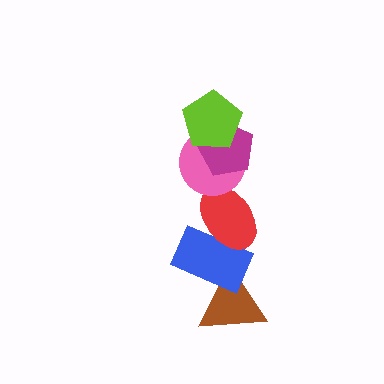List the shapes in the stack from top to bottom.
From top to bottom: the lime pentagon, the magenta pentagon, the pink circle, the red ellipse, the blue rectangle, the brown triangle.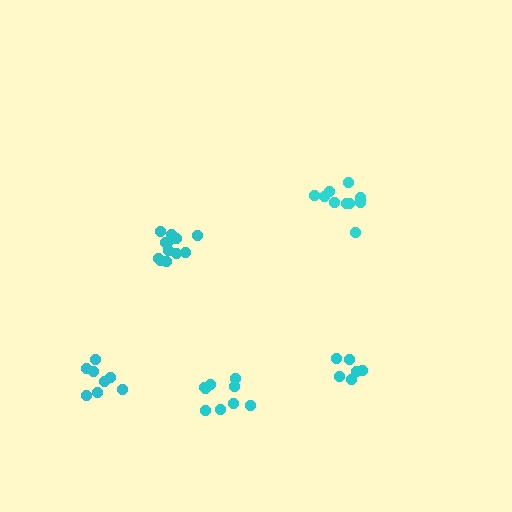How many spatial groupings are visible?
There are 5 spatial groupings.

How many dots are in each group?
Group 1: 12 dots, Group 2: 8 dots, Group 3: 6 dots, Group 4: 9 dots, Group 5: 10 dots (45 total).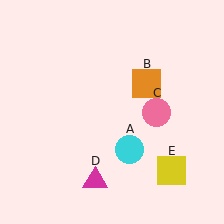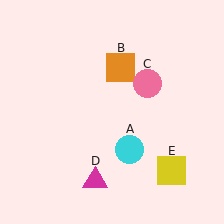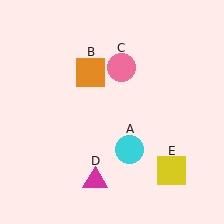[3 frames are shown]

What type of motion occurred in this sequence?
The orange square (object B), pink circle (object C) rotated counterclockwise around the center of the scene.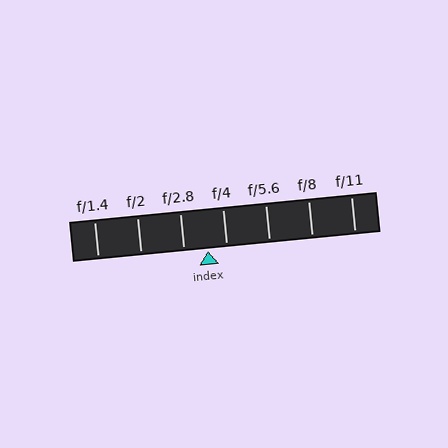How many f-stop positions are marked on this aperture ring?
There are 7 f-stop positions marked.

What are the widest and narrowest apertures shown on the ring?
The widest aperture shown is f/1.4 and the narrowest is f/11.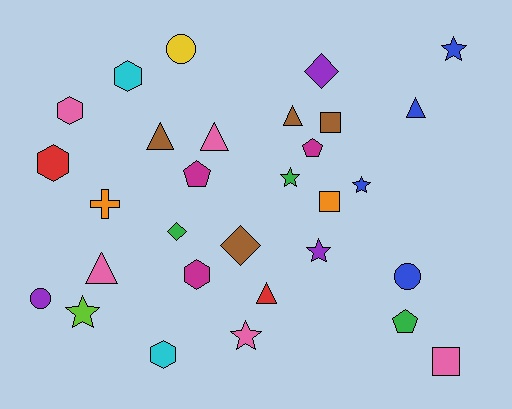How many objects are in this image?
There are 30 objects.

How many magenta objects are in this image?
There are 3 magenta objects.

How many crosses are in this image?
There is 1 cross.